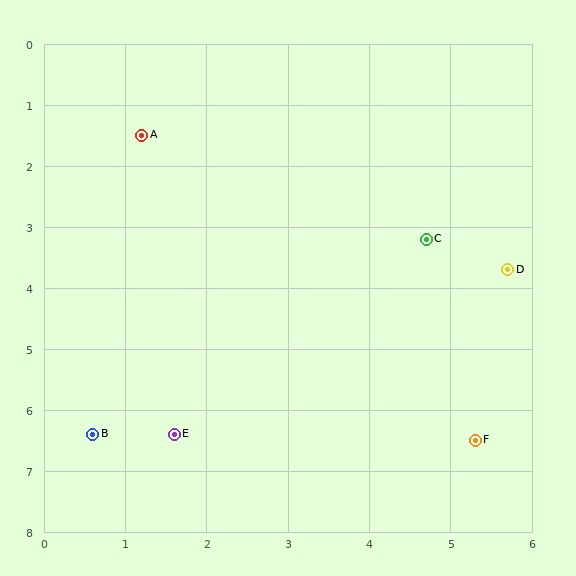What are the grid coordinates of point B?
Point B is at approximately (0.6, 6.4).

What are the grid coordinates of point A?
Point A is at approximately (1.2, 1.5).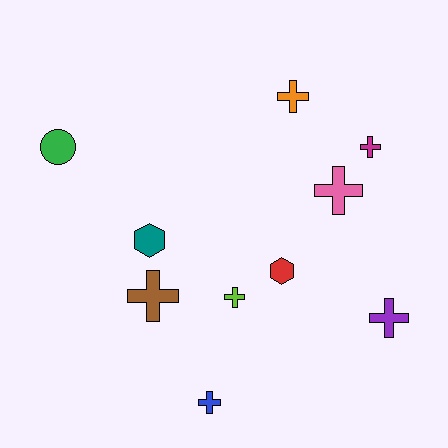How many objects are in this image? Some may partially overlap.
There are 10 objects.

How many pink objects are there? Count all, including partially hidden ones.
There is 1 pink object.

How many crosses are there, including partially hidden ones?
There are 7 crosses.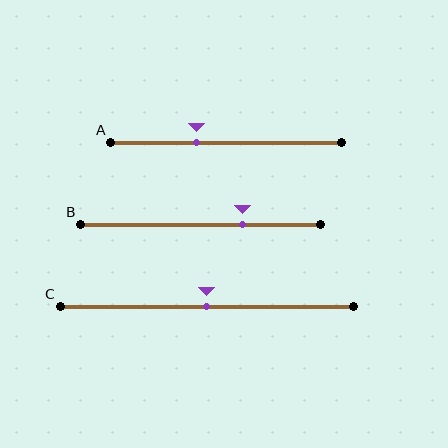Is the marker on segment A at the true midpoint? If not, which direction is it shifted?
No, the marker on segment A is shifted to the left by about 13% of the segment length.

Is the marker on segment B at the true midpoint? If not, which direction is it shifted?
No, the marker on segment B is shifted to the right by about 17% of the segment length.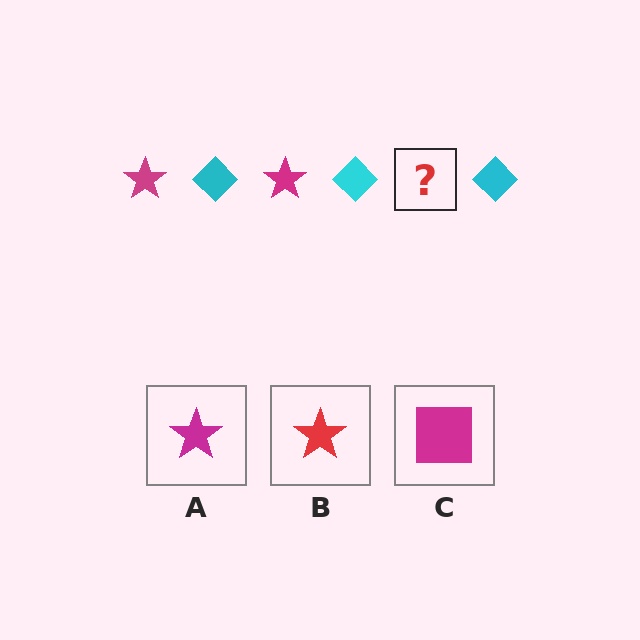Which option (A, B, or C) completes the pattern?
A.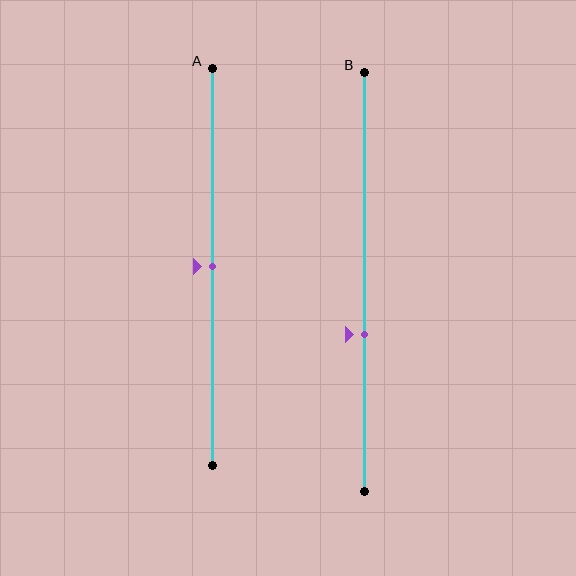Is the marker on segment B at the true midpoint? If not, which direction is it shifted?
No, the marker on segment B is shifted downward by about 12% of the segment length.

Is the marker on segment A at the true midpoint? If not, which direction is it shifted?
Yes, the marker on segment A is at the true midpoint.